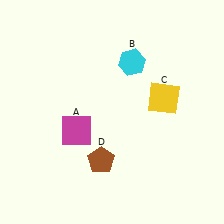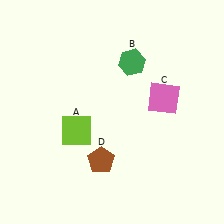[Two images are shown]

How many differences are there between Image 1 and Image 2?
There are 3 differences between the two images.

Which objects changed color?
A changed from magenta to lime. B changed from cyan to green. C changed from yellow to pink.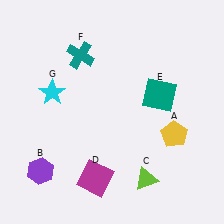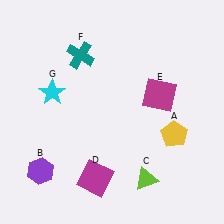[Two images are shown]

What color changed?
The square (E) changed from teal in Image 1 to magenta in Image 2.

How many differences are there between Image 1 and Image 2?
There is 1 difference between the two images.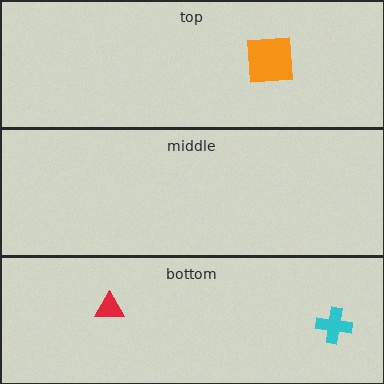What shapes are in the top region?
The orange square.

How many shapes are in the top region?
1.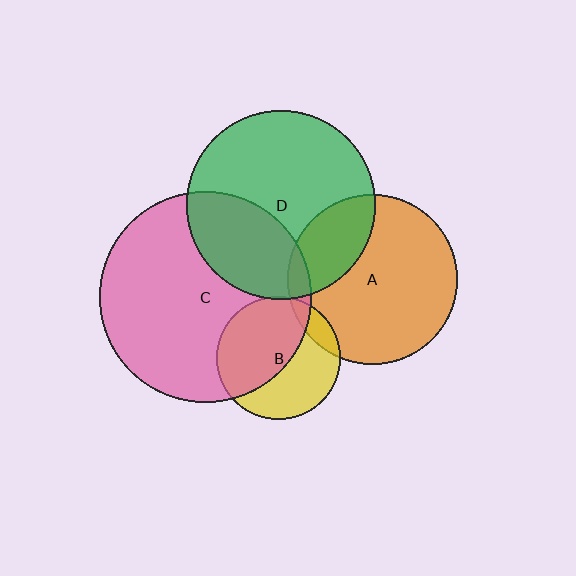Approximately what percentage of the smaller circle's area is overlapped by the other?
Approximately 5%.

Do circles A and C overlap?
Yes.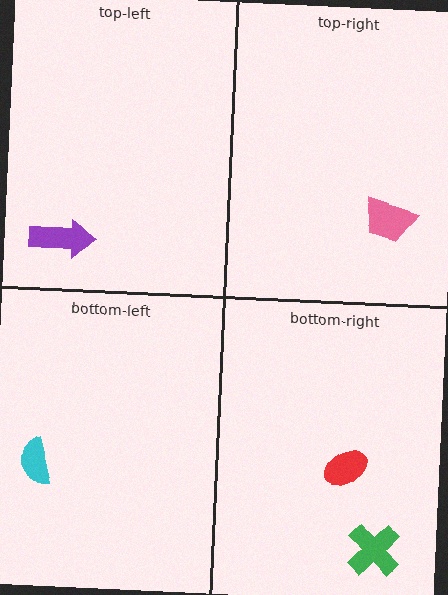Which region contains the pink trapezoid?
The top-right region.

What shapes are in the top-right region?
The pink trapezoid.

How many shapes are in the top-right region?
1.